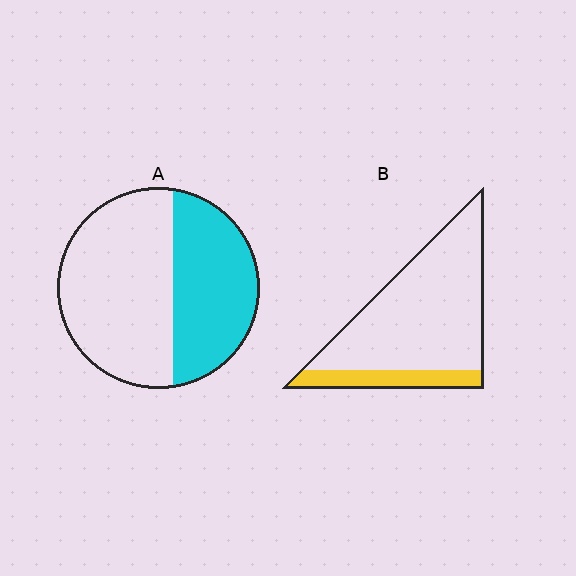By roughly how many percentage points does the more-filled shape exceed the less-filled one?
By roughly 25 percentage points (A over B).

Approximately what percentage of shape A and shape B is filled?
A is approximately 40% and B is approximately 20%.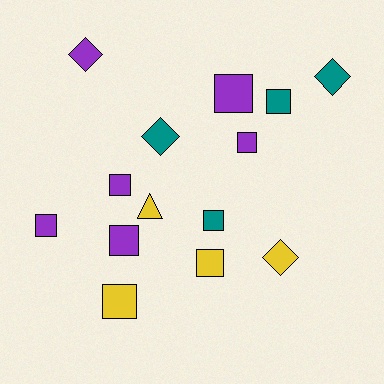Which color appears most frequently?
Purple, with 6 objects.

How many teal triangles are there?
There are no teal triangles.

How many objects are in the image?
There are 14 objects.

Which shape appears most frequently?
Square, with 9 objects.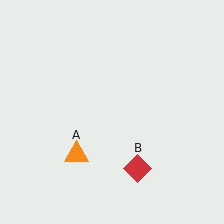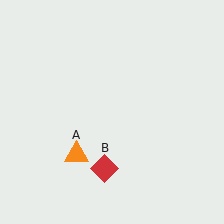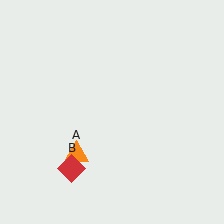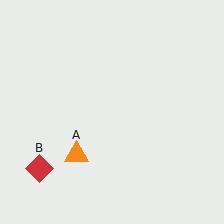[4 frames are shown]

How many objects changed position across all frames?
1 object changed position: red diamond (object B).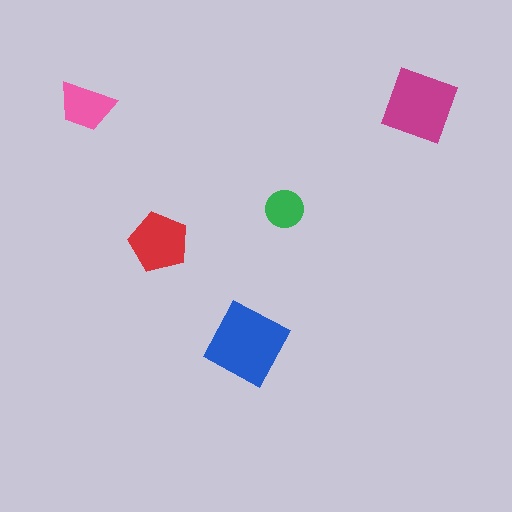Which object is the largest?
The blue square.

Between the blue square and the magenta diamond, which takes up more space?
The blue square.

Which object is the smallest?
The green circle.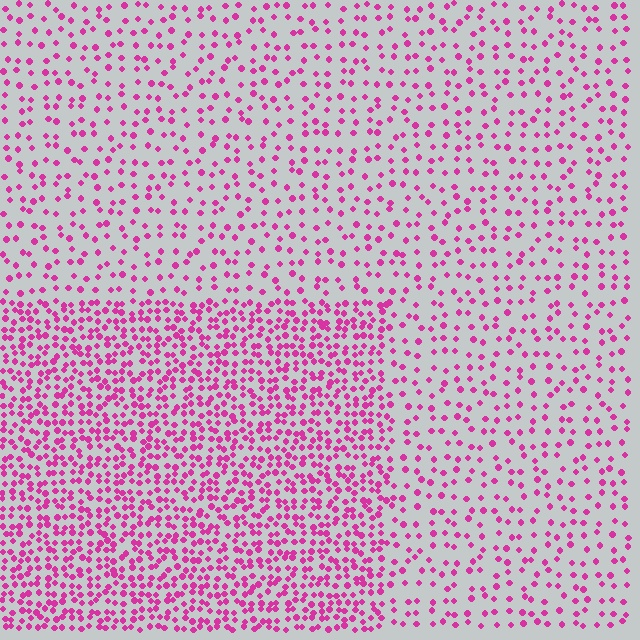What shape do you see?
I see a rectangle.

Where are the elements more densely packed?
The elements are more densely packed inside the rectangle boundary.